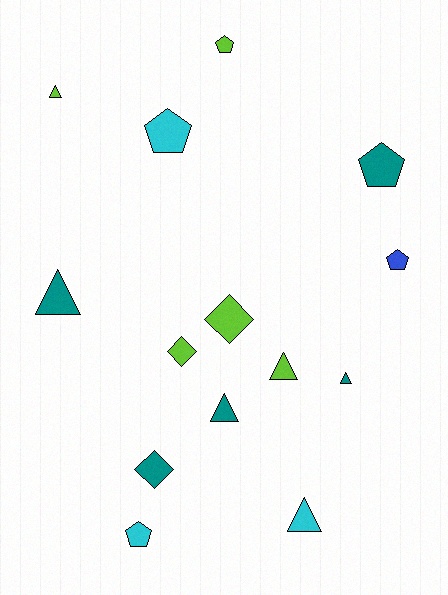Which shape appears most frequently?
Triangle, with 6 objects.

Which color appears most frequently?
Teal, with 5 objects.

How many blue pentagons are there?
There is 1 blue pentagon.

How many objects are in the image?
There are 14 objects.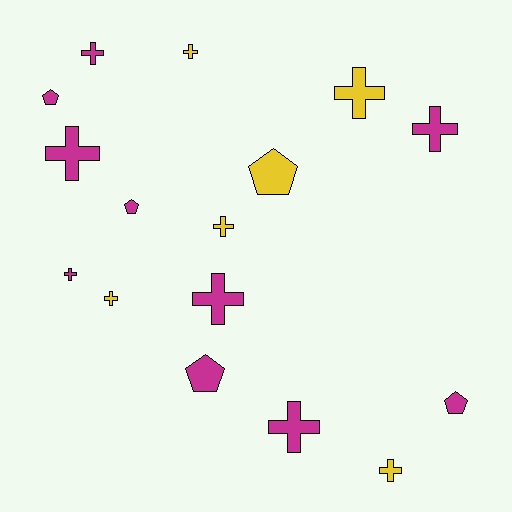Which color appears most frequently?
Magenta, with 10 objects.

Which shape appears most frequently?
Cross, with 11 objects.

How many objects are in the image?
There are 16 objects.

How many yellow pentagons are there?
There is 1 yellow pentagon.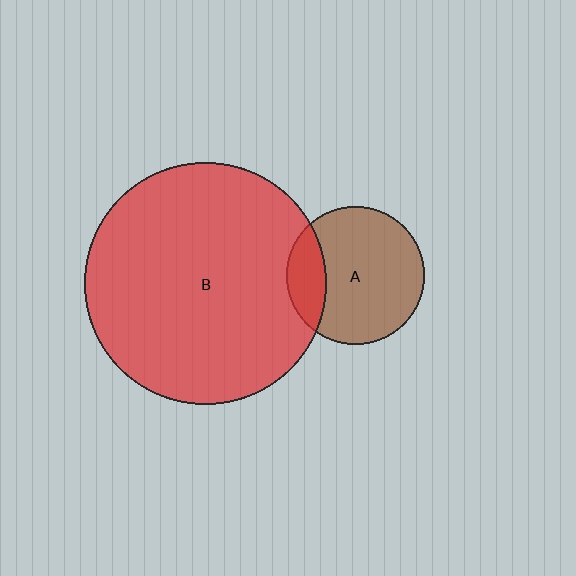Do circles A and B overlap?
Yes.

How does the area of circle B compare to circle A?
Approximately 3.1 times.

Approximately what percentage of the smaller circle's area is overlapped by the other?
Approximately 20%.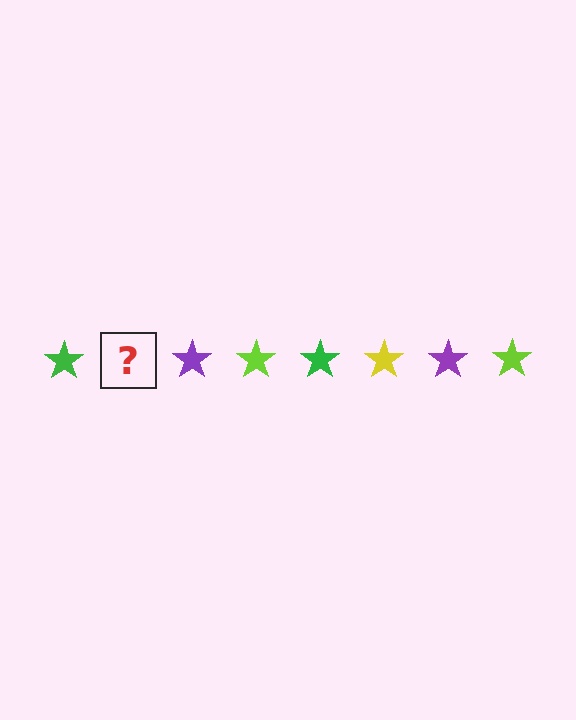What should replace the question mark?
The question mark should be replaced with a yellow star.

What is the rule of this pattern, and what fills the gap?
The rule is that the pattern cycles through green, yellow, purple, lime stars. The gap should be filled with a yellow star.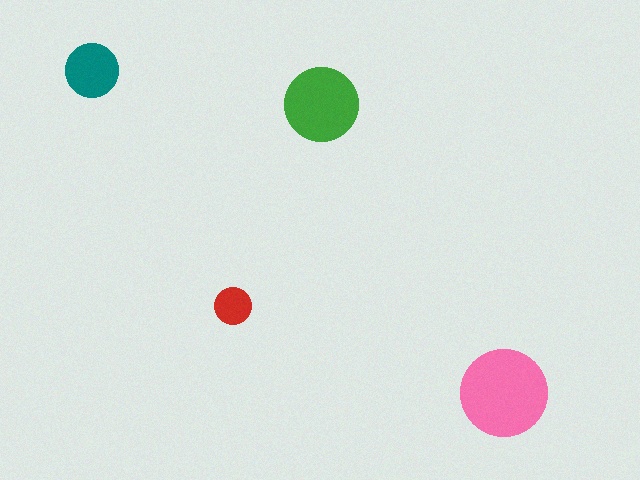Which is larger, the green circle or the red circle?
The green one.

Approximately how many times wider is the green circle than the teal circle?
About 1.5 times wider.